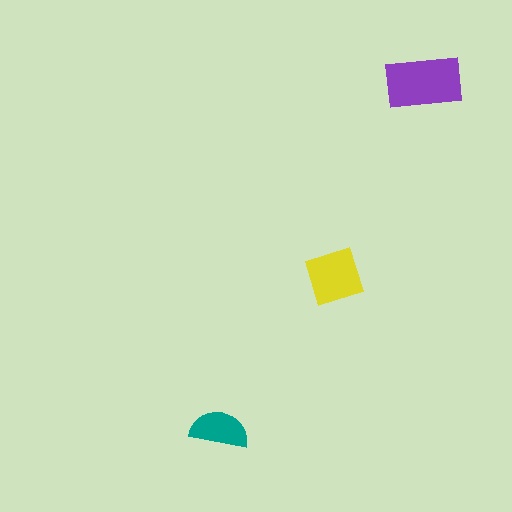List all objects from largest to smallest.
The purple rectangle, the yellow square, the teal semicircle.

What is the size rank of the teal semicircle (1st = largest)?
3rd.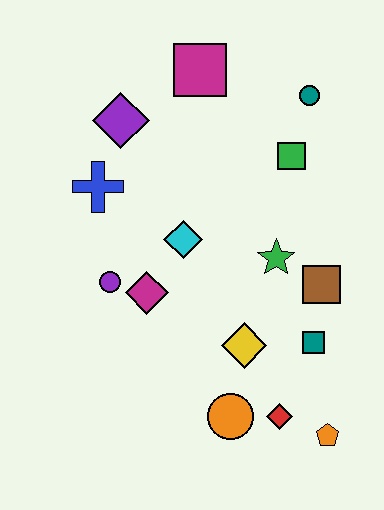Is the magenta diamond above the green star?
No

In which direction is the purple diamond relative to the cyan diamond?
The purple diamond is above the cyan diamond.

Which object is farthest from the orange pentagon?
The magenta square is farthest from the orange pentagon.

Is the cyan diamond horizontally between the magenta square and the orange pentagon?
No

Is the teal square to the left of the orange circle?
No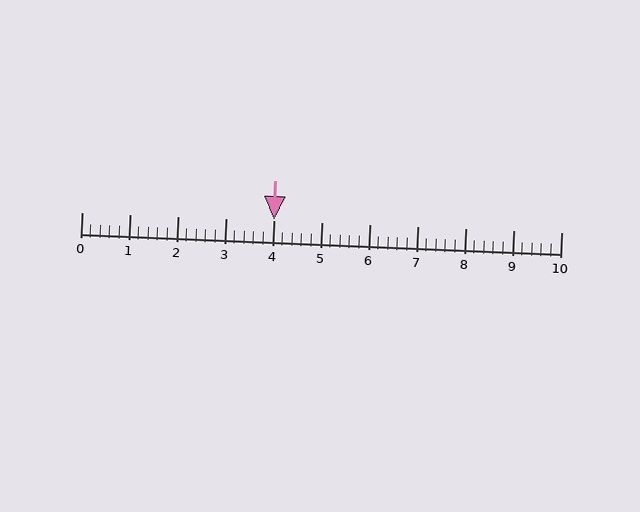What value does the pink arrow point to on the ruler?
The pink arrow points to approximately 4.0.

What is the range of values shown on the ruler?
The ruler shows values from 0 to 10.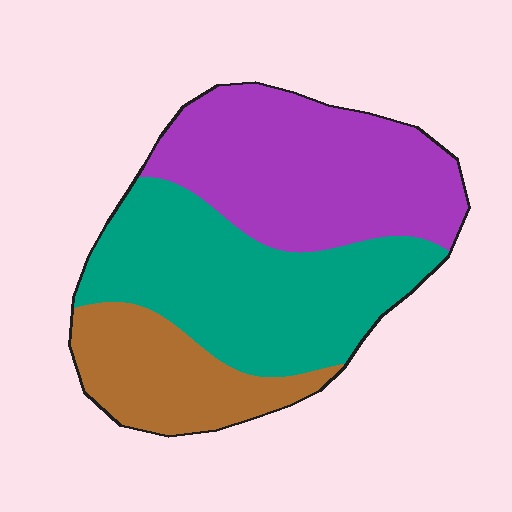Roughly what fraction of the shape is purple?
Purple takes up between a quarter and a half of the shape.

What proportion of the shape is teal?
Teal takes up about two fifths (2/5) of the shape.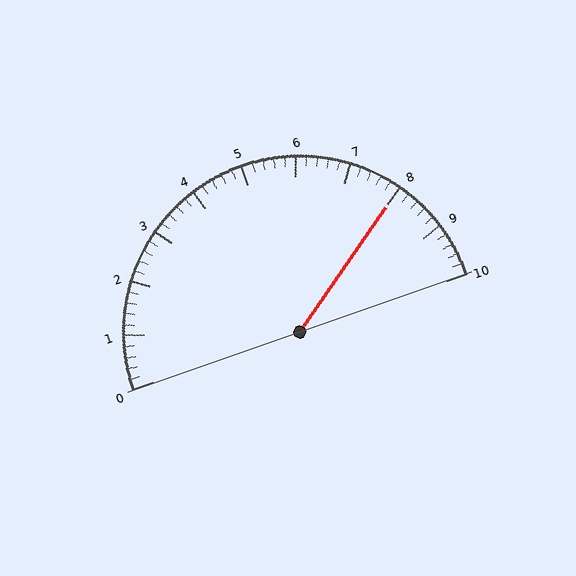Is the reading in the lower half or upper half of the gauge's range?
The reading is in the upper half of the range (0 to 10).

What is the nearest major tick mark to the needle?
The nearest major tick mark is 8.